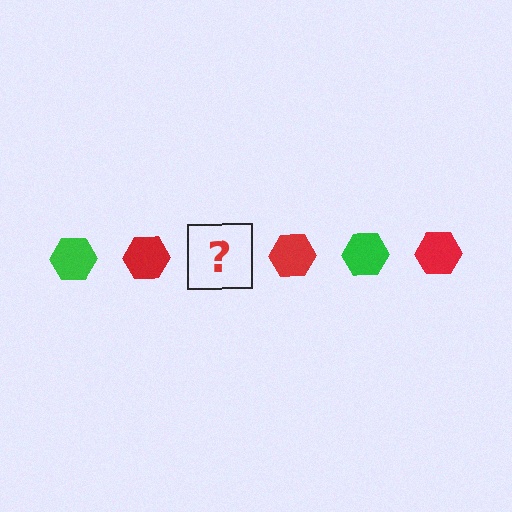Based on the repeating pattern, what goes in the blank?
The blank should be a green hexagon.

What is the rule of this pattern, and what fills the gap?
The rule is that the pattern cycles through green, red hexagons. The gap should be filled with a green hexagon.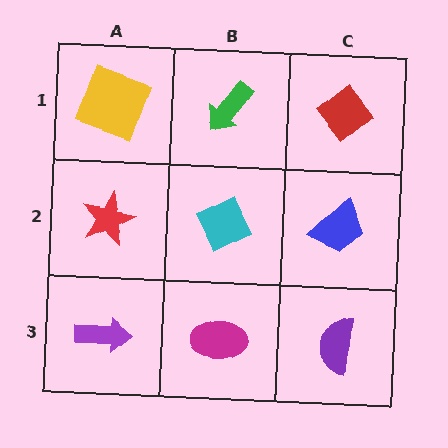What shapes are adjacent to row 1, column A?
A red star (row 2, column A), a green arrow (row 1, column B).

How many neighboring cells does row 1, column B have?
3.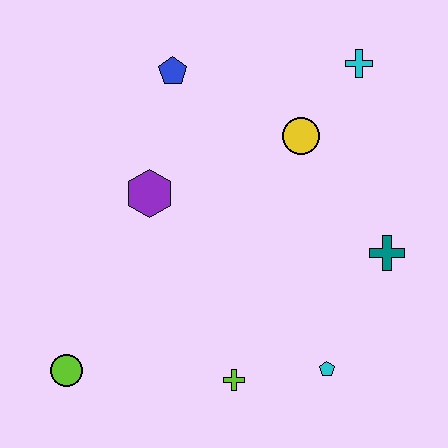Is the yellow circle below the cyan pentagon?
No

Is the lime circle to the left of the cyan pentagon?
Yes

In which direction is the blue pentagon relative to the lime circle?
The blue pentagon is above the lime circle.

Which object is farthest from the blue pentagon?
The cyan pentagon is farthest from the blue pentagon.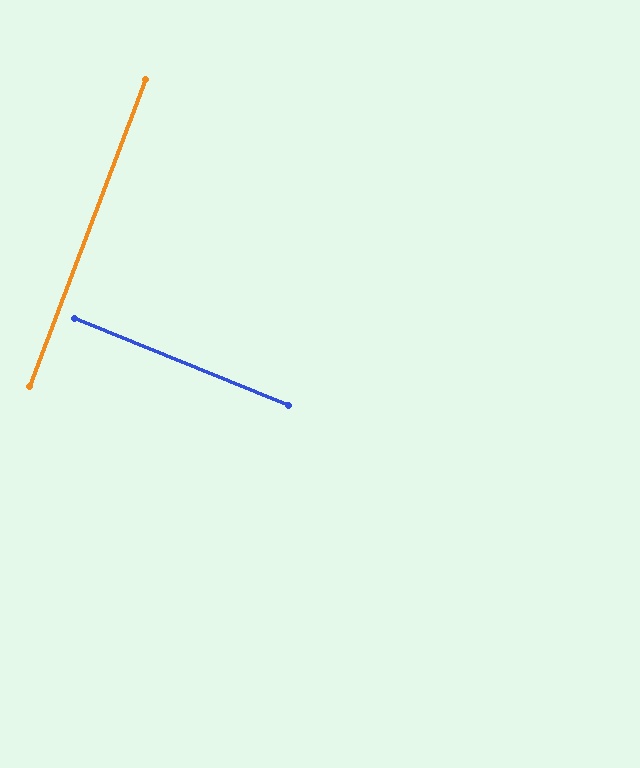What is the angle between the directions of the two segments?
Approximately 88 degrees.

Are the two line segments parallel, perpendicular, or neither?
Perpendicular — they meet at approximately 88°.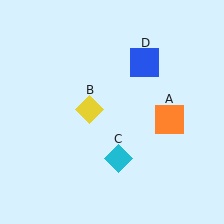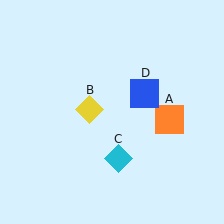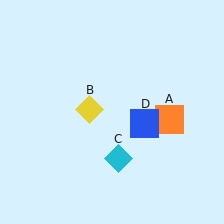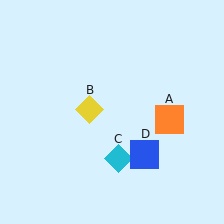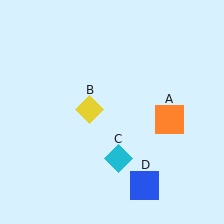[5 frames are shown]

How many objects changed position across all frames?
1 object changed position: blue square (object D).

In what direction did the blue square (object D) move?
The blue square (object D) moved down.